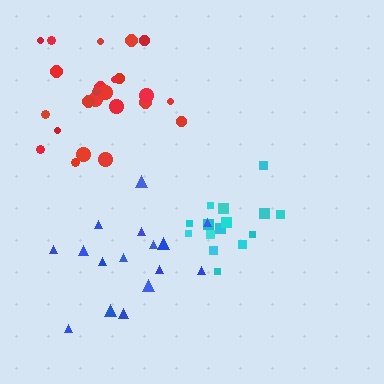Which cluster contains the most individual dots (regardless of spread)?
Red (24).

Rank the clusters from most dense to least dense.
red, cyan, blue.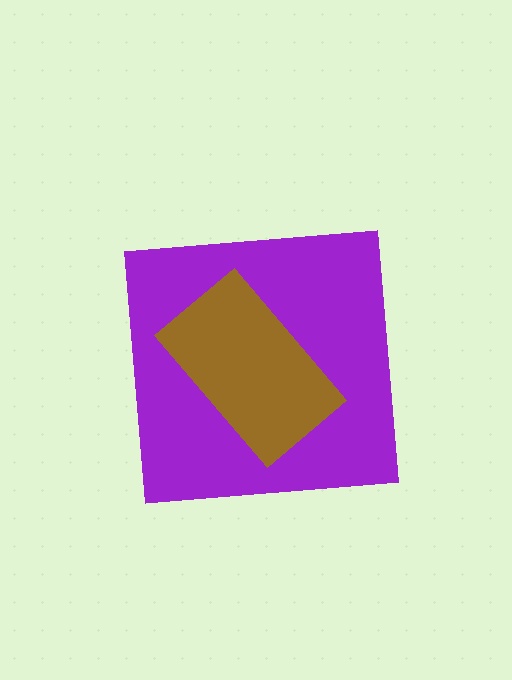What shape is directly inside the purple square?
The brown rectangle.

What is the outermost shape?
The purple square.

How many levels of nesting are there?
2.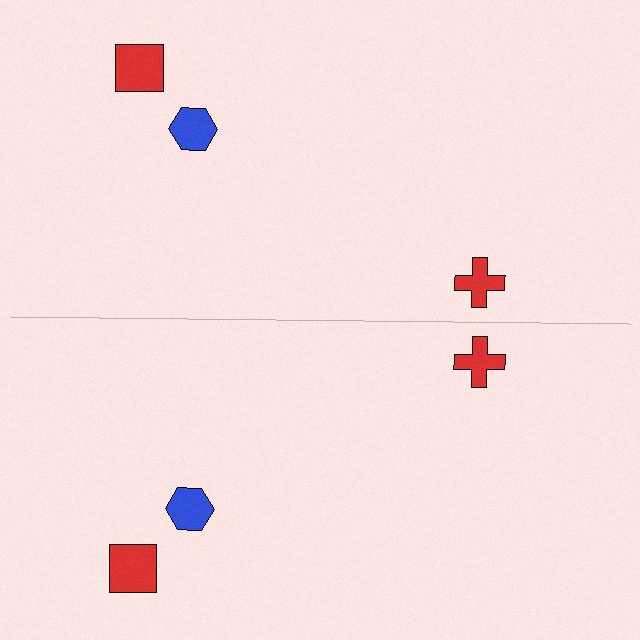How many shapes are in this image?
There are 6 shapes in this image.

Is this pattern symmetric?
Yes, this pattern has bilateral (reflection) symmetry.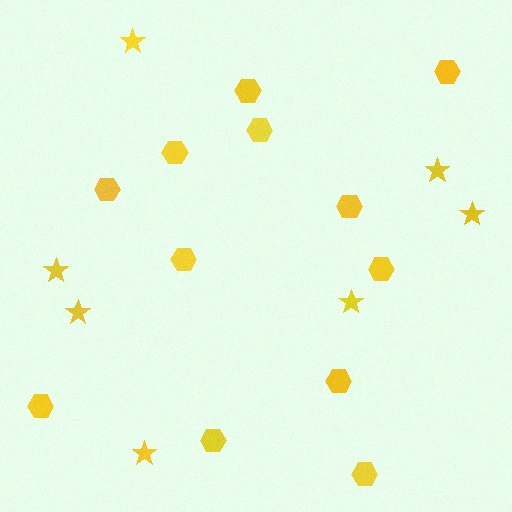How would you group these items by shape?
There are 2 groups: one group of hexagons (12) and one group of stars (7).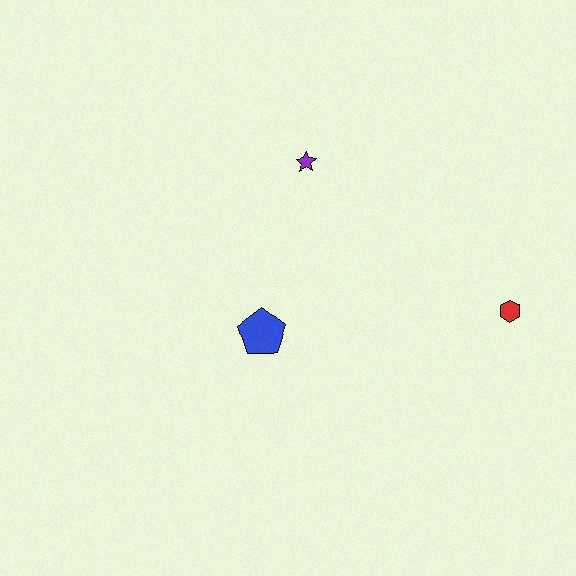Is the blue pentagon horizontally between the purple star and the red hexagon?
No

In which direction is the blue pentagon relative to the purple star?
The blue pentagon is below the purple star.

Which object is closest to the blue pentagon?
The purple star is closest to the blue pentagon.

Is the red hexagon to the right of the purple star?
Yes